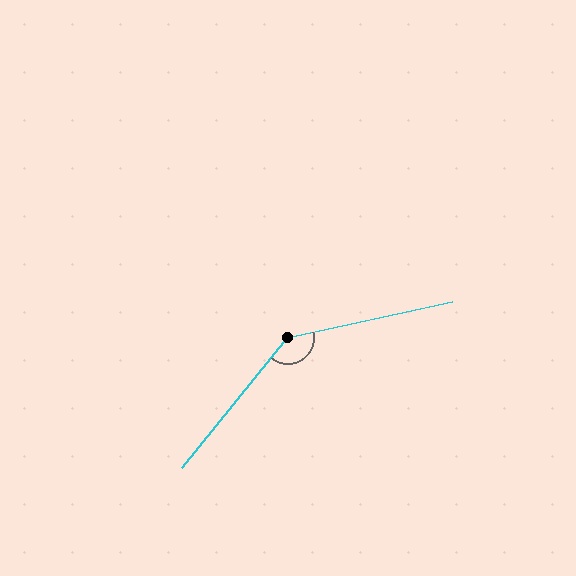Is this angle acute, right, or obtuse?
It is obtuse.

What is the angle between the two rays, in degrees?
Approximately 142 degrees.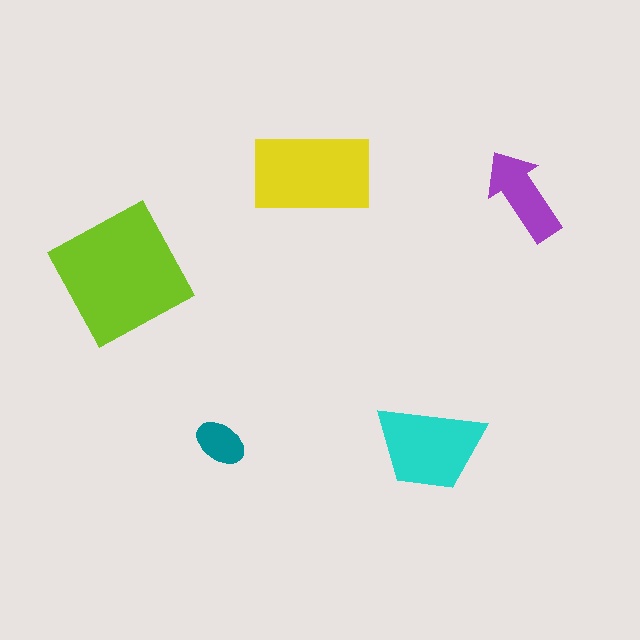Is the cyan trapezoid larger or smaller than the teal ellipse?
Larger.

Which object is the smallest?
The teal ellipse.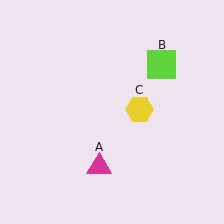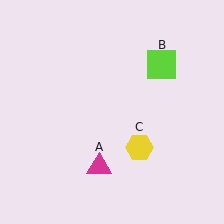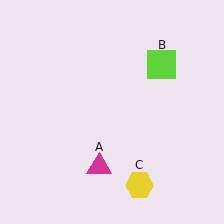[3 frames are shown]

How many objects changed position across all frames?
1 object changed position: yellow hexagon (object C).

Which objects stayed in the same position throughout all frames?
Magenta triangle (object A) and lime square (object B) remained stationary.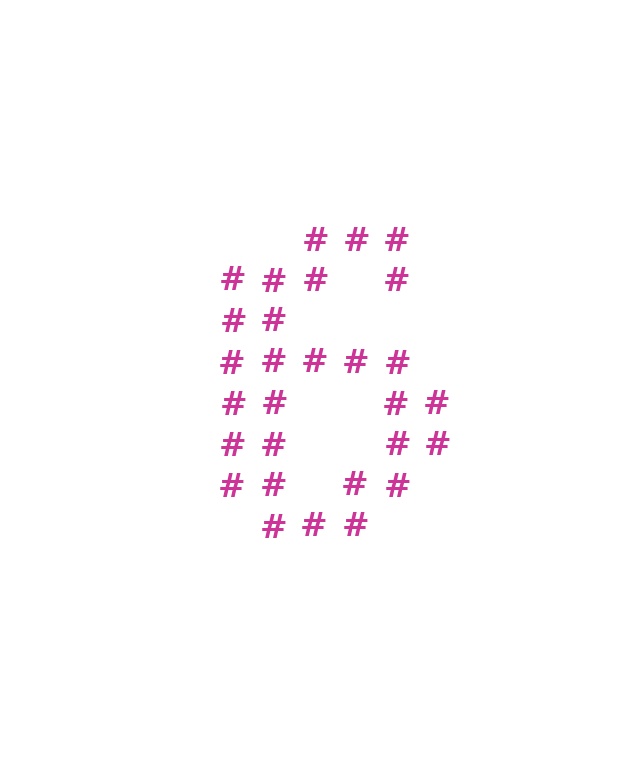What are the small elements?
The small elements are hash symbols.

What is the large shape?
The large shape is the digit 6.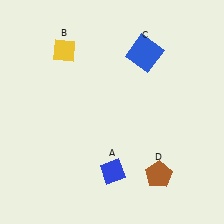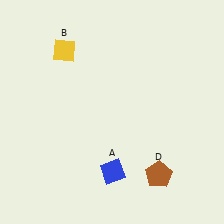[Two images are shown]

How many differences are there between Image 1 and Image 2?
There is 1 difference between the two images.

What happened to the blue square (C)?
The blue square (C) was removed in Image 2. It was in the top-right area of Image 1.